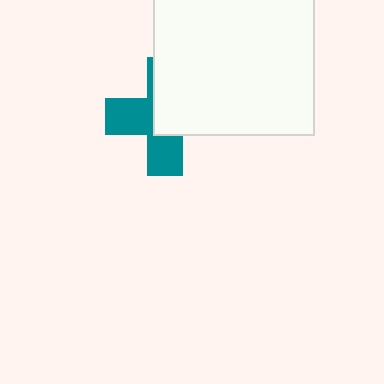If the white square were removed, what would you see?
You would see the complete teal cross.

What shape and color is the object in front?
The object in front is a white square.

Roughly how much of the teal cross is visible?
About half of it is visible (roughly 47%).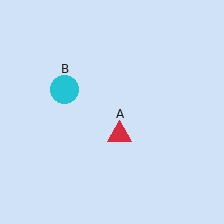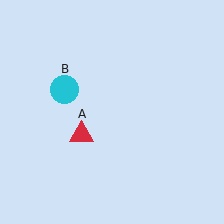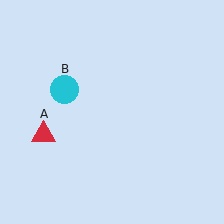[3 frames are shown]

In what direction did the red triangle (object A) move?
The red triangle (object A) moved left.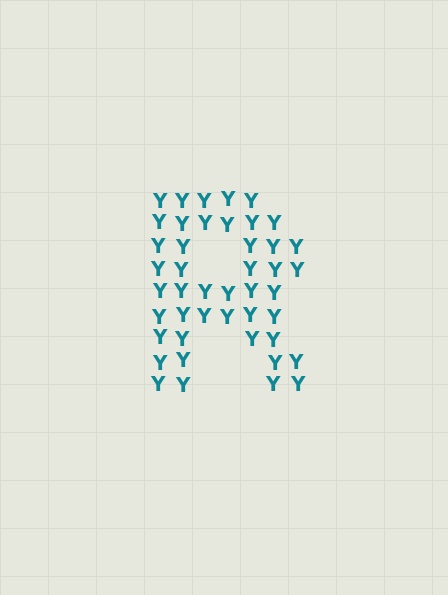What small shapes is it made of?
It is made of small letter Y's.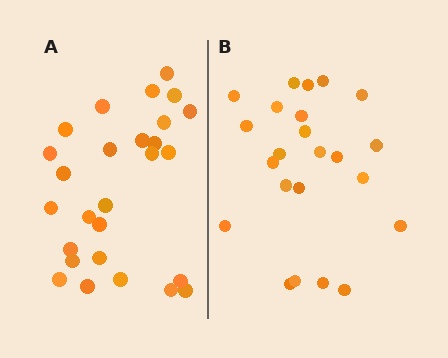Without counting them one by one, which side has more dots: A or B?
Region A (the left region) has more dots.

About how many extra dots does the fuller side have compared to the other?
Region A has about 4 more dots than region B.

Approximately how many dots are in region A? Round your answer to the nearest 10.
About 30 dots. (The exact count is 27, which rounds to 30.)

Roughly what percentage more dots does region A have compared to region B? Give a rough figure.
About 15% more.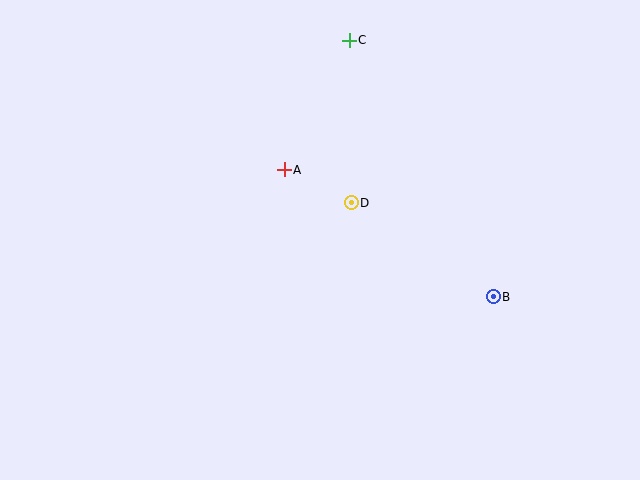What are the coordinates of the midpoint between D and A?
The midpoint between D and A is at (318, 186).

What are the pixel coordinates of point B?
Point B is at (493, 297).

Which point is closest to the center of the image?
Point D at (351, 203) is closest to the center.